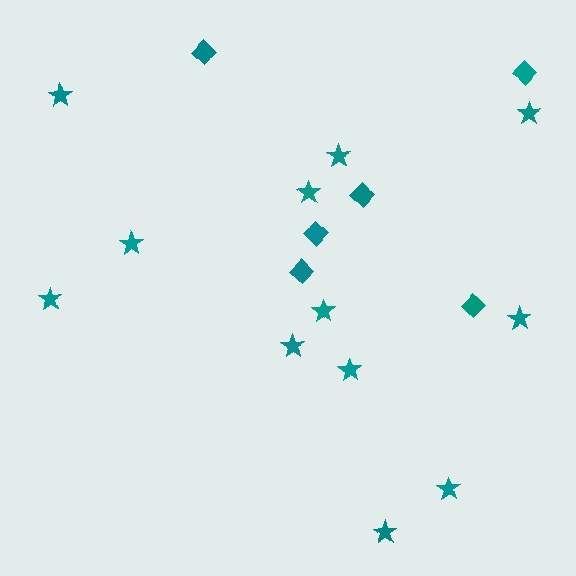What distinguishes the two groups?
There are 2 groups: one group of diamonds (6) and one group of stars (12).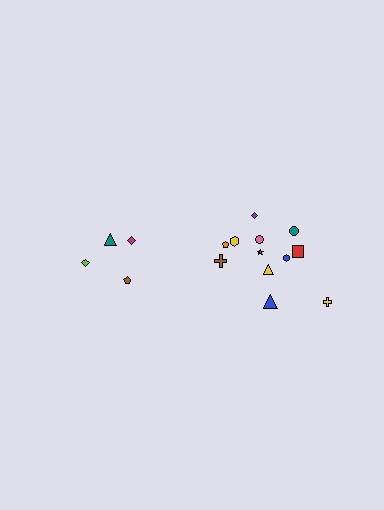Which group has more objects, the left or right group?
The right group.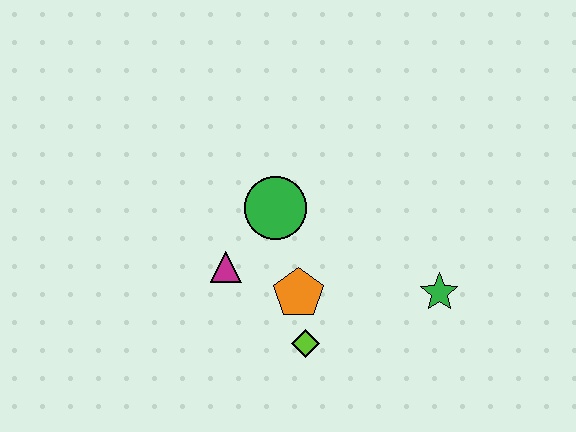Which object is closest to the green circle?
The magenta triangle is closest to the green circle.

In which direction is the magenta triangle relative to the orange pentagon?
The magenta triangle is to the left of the orange pentagon.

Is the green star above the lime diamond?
Yes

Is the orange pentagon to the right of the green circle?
Yes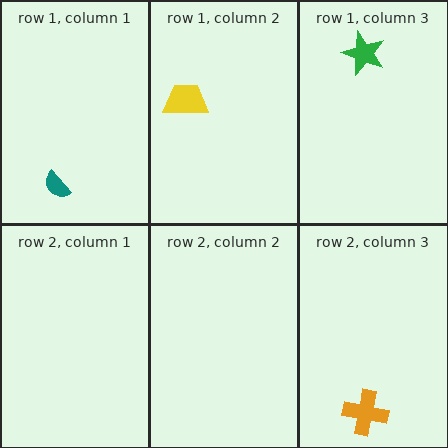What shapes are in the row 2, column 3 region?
The orange cross.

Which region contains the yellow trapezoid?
The row 1, column 2 region.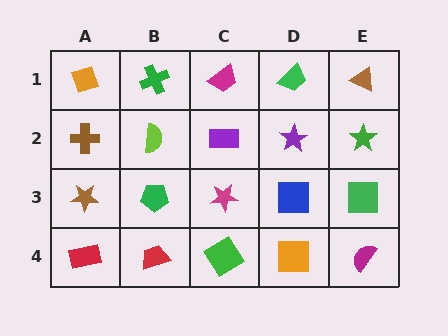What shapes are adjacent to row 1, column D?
A purple star (row 2, column D), a magenta trapezoid (row 1, column C), a brown triangle (row 1, column E).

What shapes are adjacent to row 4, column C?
A magenta star (row 3, column C), a red trapezoid (row 4, column B), an orange square (row 4, column D).